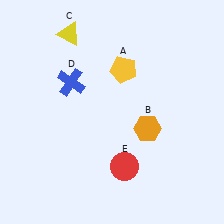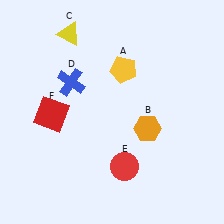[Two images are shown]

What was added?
A red square (F) was added in Image 2.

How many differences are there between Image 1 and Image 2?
There is 1 difference between the two images.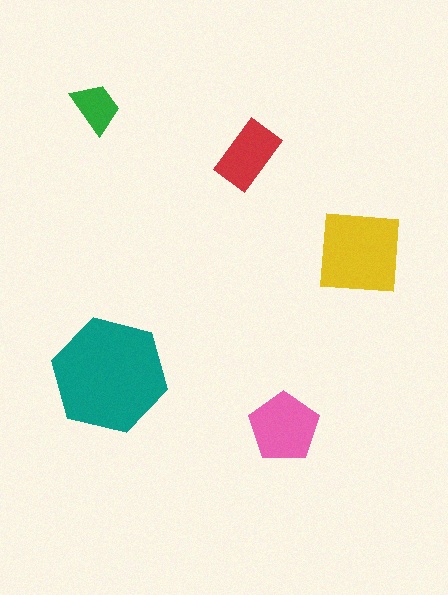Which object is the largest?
The teal hexagon.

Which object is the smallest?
The green trapezoid.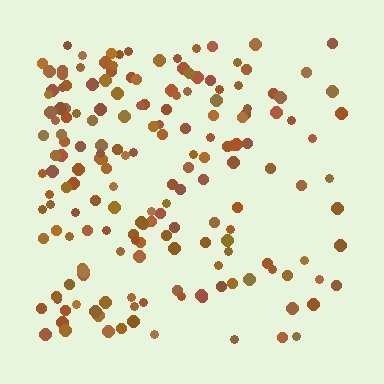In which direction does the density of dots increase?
From right to left, with the left side densest.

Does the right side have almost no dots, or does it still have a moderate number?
Still a moderate number, just noticeably fewer than the left.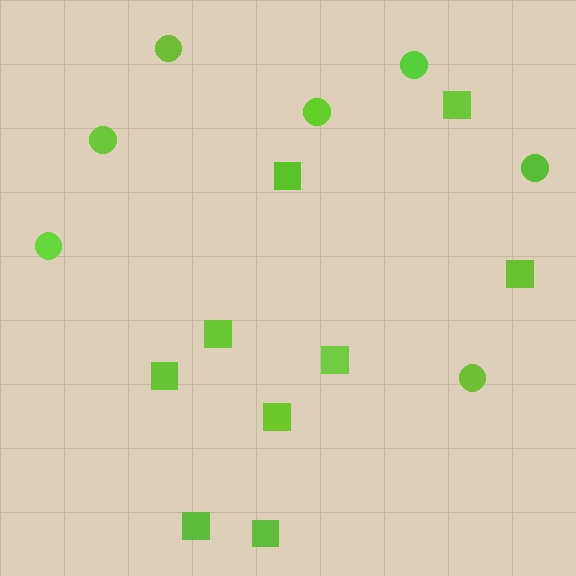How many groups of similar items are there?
There are 2 groups: one group of squares (9) and one group of circles (7).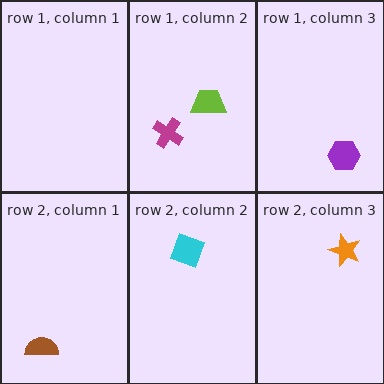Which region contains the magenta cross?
The row 1, column 2 region.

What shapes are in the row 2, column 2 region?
The cyan diamond.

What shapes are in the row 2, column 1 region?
The brown semicircle.